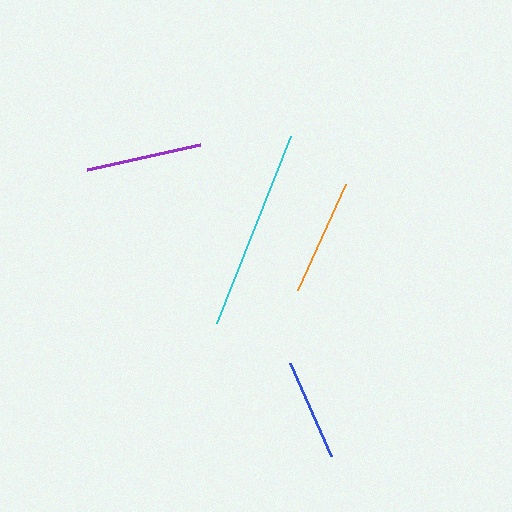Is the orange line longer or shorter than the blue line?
The orange line is longer than the blue line.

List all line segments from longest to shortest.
From longest to shortest: cyan, orange, purple, blue.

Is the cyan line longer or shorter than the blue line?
The cyan line is longer than the blue line.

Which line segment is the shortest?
The blue line is the shortest at approximately 101 pixels.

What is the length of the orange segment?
The orange segment is approximately 116 pixels long.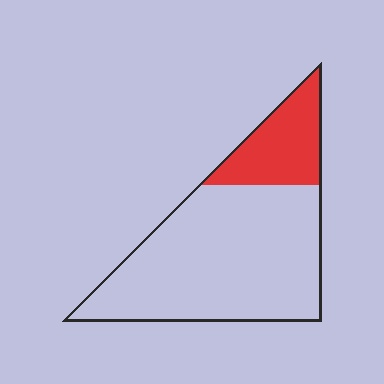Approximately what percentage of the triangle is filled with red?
Approximately 20%.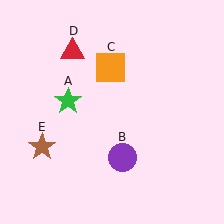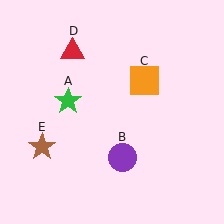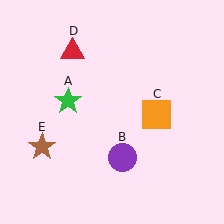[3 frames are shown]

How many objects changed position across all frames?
1 object changed position: orange square (object C).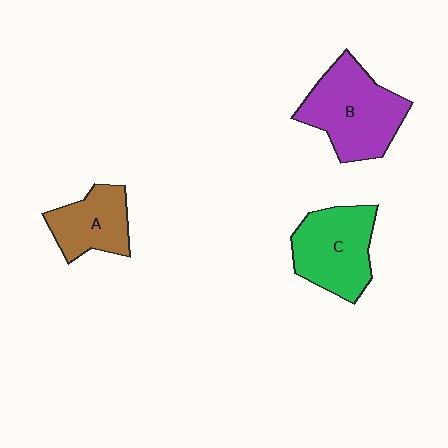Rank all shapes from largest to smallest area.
From largest to smallest: B (purple), C (green), A (brown).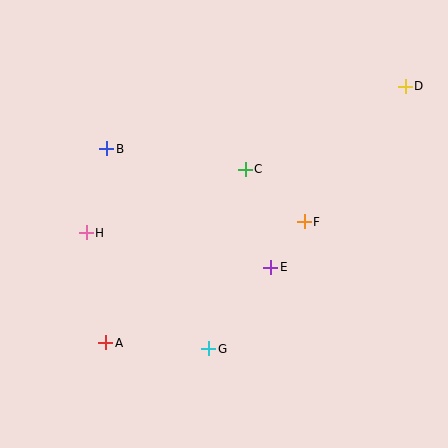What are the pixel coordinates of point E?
Point E is at (271, 267).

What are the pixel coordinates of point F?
Point F is at (304, 222).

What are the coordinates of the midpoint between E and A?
The midpoint between E and A is at (188, 305).